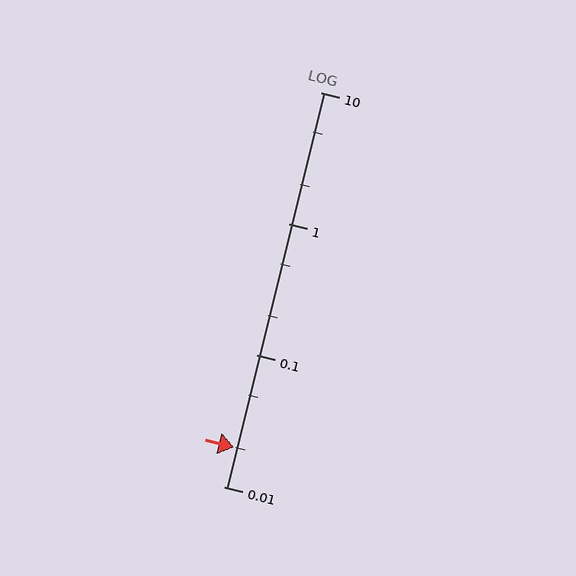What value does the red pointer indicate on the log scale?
The pointer indicates approximately 0.02.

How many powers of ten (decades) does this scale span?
The scale spans 3 decades, from 0.01 to 10.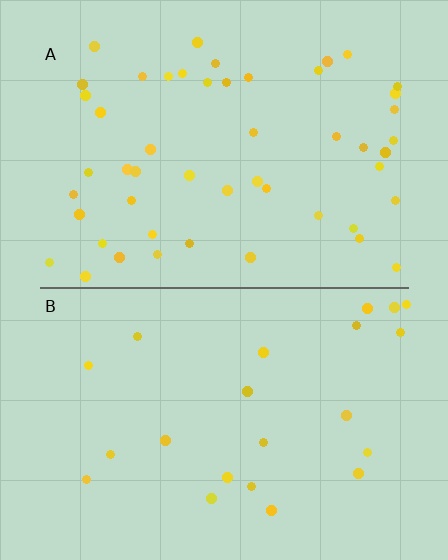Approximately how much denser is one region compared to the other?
Approximately 2.3× — region A over region B.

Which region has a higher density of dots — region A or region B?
A (the top).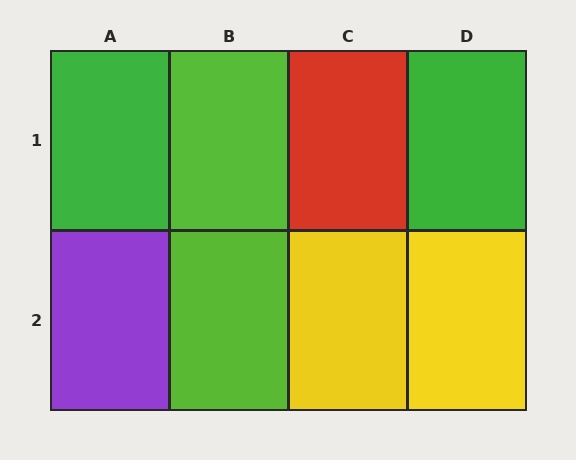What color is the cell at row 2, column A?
Purple.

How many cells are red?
1 cell is red.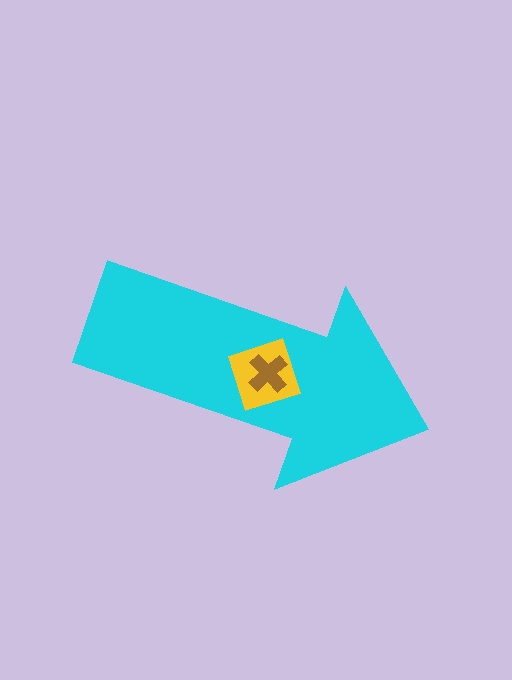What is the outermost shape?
The cyan arrow.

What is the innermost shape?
The brown cross.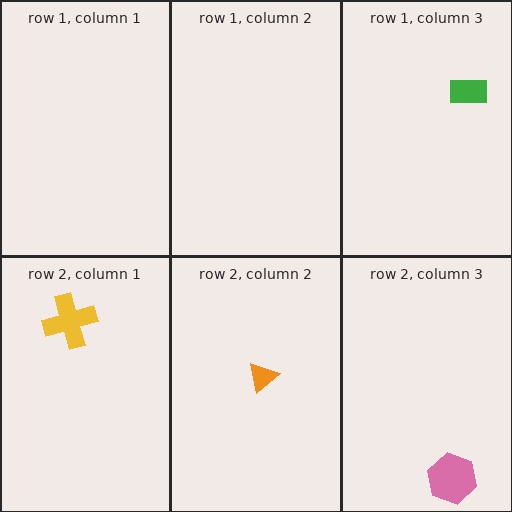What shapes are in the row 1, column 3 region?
The green rectangle.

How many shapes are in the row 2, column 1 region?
1.